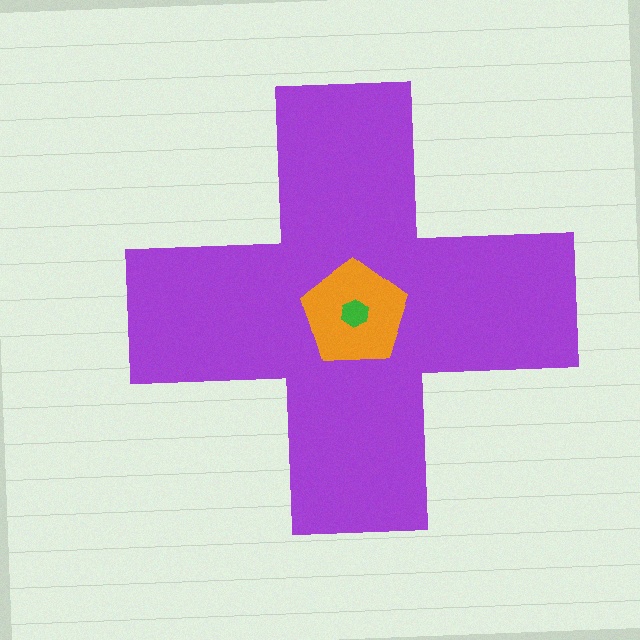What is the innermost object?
The green hexagon.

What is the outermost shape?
The purple cross.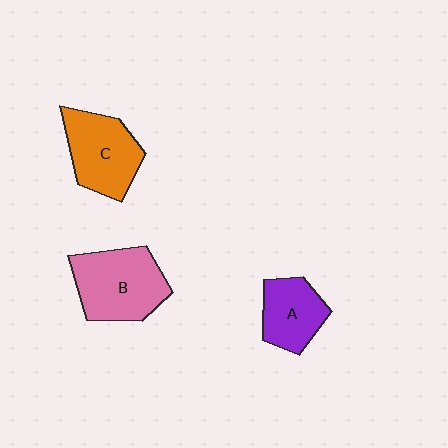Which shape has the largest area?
Shape B (pink).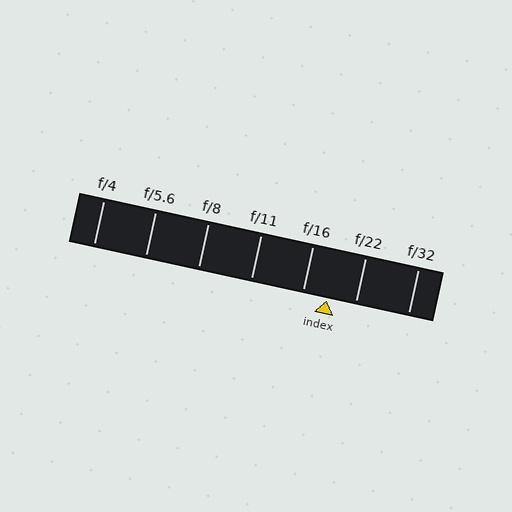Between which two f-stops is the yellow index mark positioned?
The index mark is between f/16 and f/22.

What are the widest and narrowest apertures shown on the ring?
The widest aperture shown is f/4 and the narrowest is f/32.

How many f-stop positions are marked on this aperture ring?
There are 7 f-stop positions marked.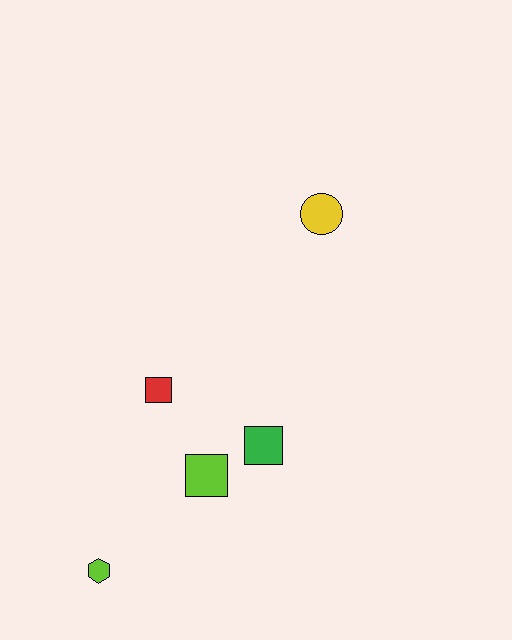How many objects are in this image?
There are 5 objects.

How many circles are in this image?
There is 1 circle.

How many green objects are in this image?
There is 1 green object.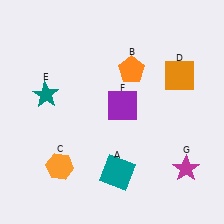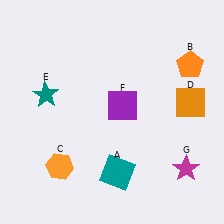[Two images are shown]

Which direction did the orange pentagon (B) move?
The orange pentagon (B) moved right.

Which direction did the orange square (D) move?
The orange square (D) moved down.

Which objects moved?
The objects that moved are: the orange pentagon (B), the orange square (D).